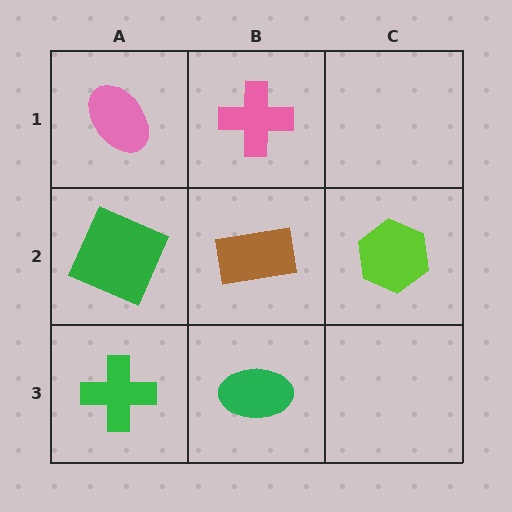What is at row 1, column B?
A pink cross.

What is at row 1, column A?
A pink ellipse.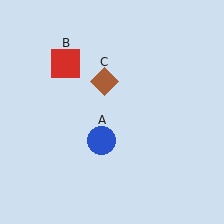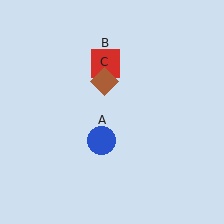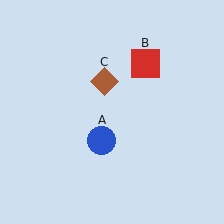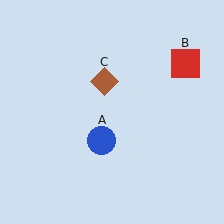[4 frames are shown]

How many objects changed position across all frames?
1 object changed position: red square (object B).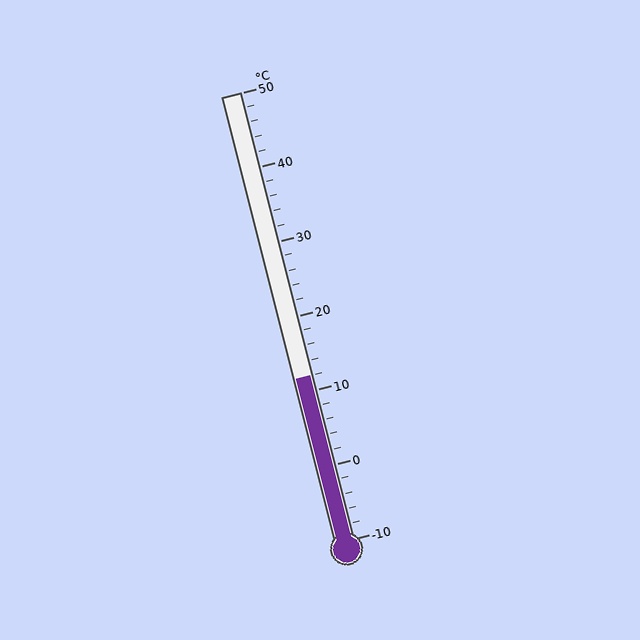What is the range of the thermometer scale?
The thermometer scale ranges from -10°C to 50°C.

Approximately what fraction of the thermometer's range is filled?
The thermometer is filled to approximately 35% of its range.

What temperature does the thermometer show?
The thermometer shows approximately 12°C.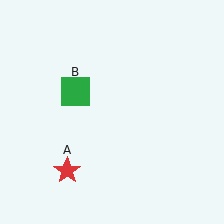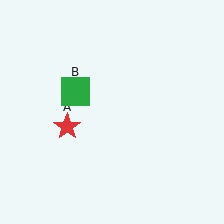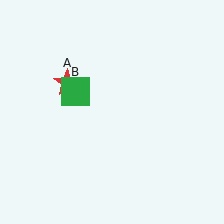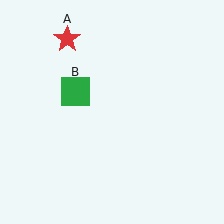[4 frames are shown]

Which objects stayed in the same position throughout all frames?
Green square (object B) remained stationary.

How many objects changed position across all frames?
1 object changed position: red star (object A).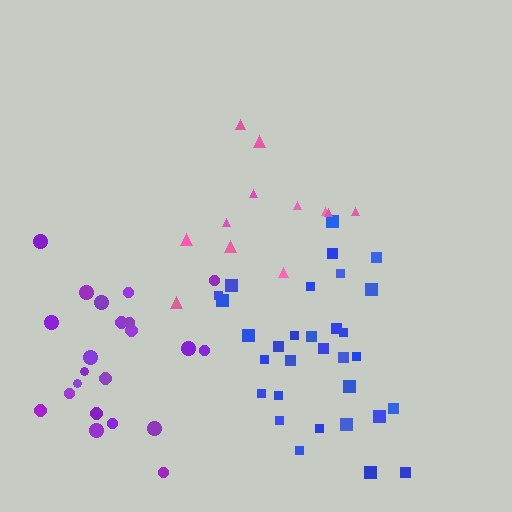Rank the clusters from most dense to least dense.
blue, purple, pink.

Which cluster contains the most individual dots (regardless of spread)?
Blue (31).